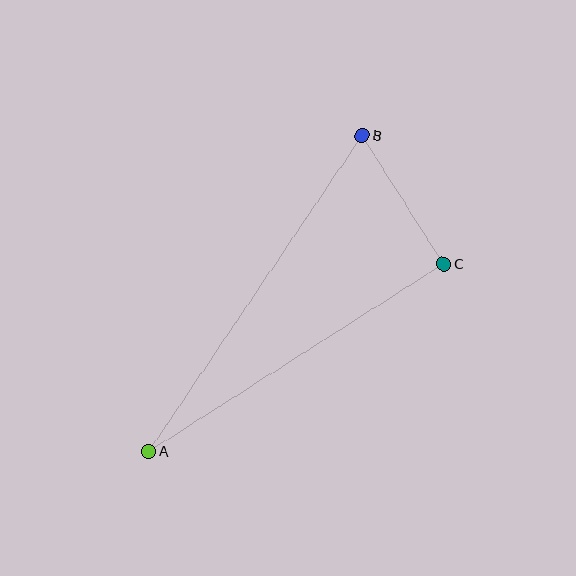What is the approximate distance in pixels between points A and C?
The distance between A and C is approximately 349 pixels.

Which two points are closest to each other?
Points B and C are closest to each other.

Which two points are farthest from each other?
Points A and B are farthest from each other.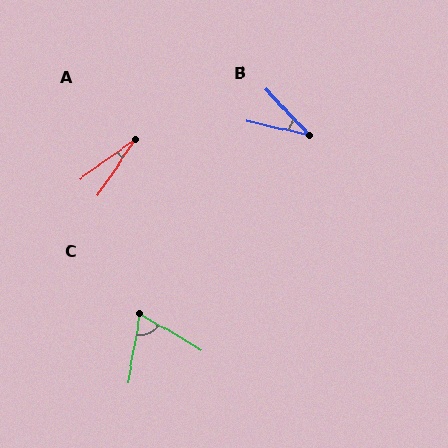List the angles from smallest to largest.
A (20°), B (33°), C (69°).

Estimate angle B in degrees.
Approximately 33 degrees.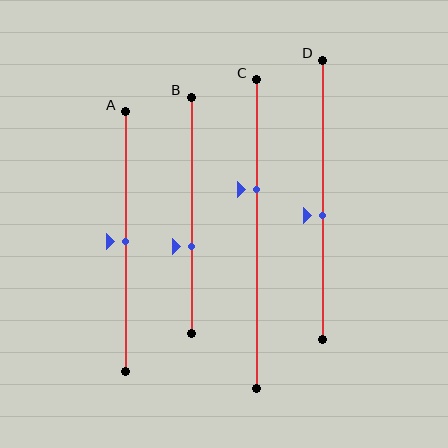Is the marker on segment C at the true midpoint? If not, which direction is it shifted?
No, the marker on segment C is shifted upward by about 15% of the segment length.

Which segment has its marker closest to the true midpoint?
Segment A has its marker closest to the true midpoint.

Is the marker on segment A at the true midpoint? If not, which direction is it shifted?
Yes, the marker on segment A is at the true midpoint.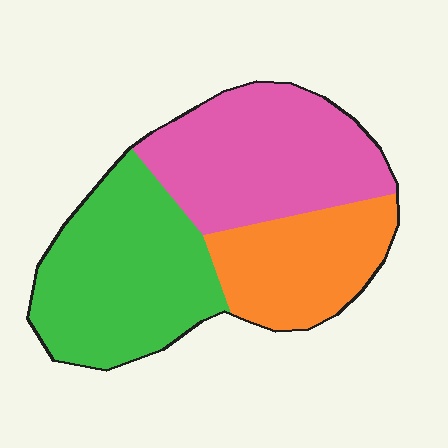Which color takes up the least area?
Orange, at roughly 25%.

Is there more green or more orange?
Green.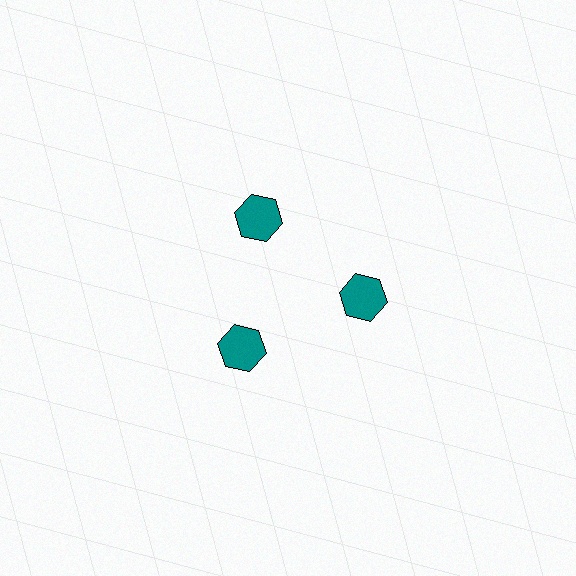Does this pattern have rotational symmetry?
Yes, this pattern has 3-fold rotational symmetry. It looks the same after rotating 120 degrees around the center.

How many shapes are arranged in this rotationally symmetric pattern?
There are 3 shapes, arranged in 3 groups of 1.